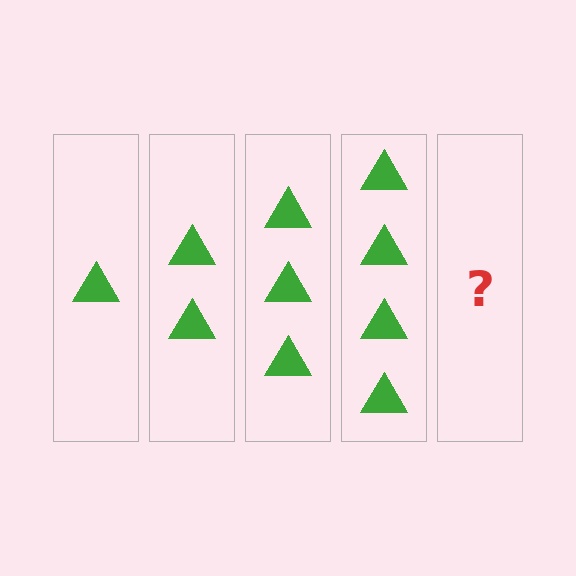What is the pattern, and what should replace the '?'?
The pattern is that each step adds one more triangle. The '?' should be 5 triangles.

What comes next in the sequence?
The next element should be 5 triangles.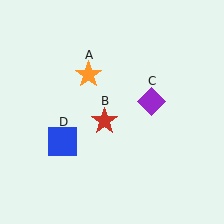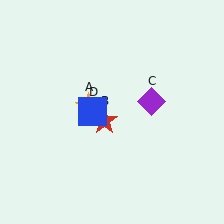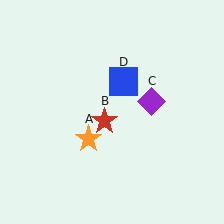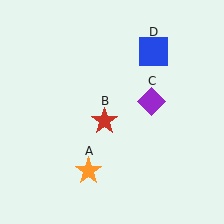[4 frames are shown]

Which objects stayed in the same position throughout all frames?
Red star (object B) and purple diamond (object C) remained stationary.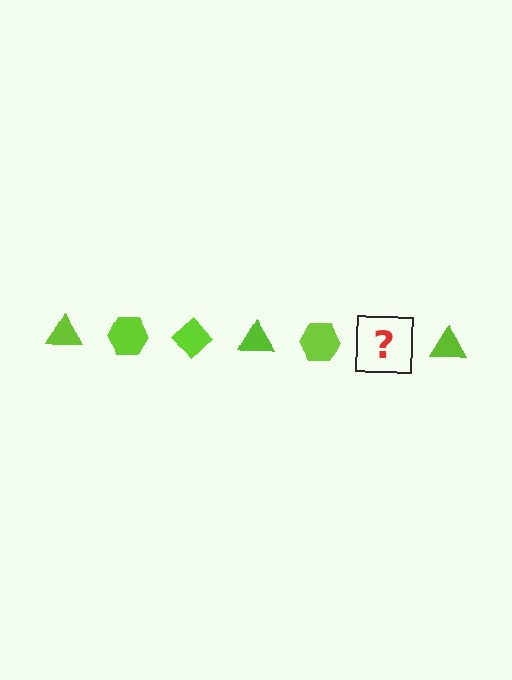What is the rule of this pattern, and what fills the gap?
The rule is that the pattern cycles through triangle, hexagon, diamond shapes in lime. The gap should be filled with a lime diamond.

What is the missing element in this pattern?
The missing element is a lime diamond.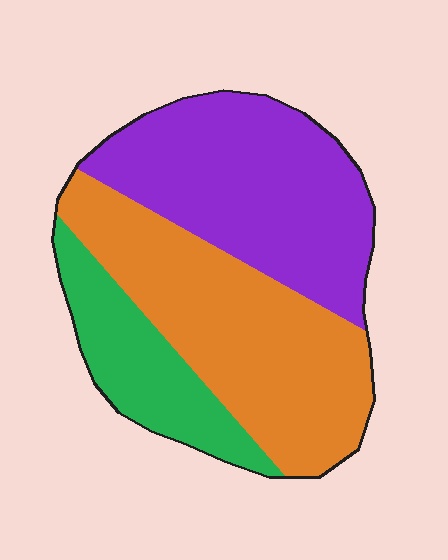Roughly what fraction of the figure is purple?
Purple takes up about two fifths (2/5) of the figure.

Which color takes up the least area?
Green, at roughly 20%.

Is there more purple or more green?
Purple.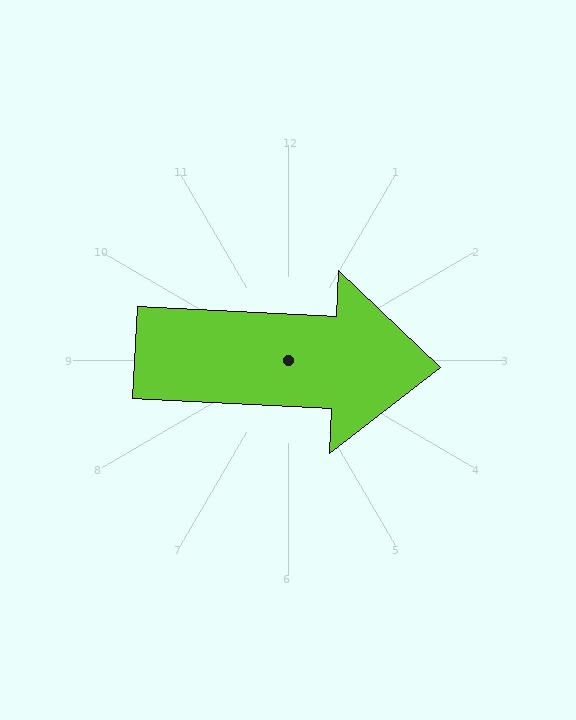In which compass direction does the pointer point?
East.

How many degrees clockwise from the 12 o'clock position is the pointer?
Approximately 93 degrees.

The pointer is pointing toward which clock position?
Roughly 3 o'clock.